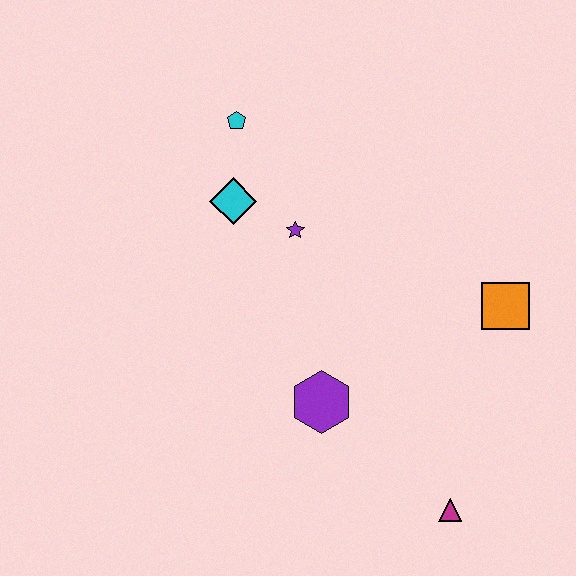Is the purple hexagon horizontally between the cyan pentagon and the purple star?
No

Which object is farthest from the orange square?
The cyan pentagon is farthest from the orange square.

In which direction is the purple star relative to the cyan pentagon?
The purple star is below the cyan pentagon.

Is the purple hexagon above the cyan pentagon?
No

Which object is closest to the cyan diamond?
The purple star is closest to the cyan diamond.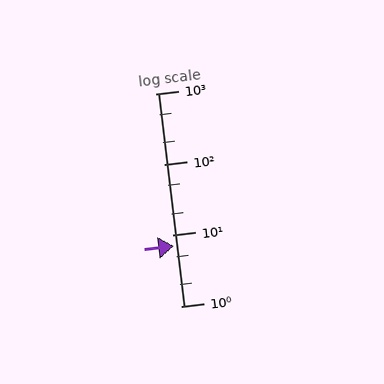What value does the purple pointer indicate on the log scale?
The pointer indicates approximately 7.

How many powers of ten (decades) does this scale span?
The scale spans 3 decades, from 1 to 1000.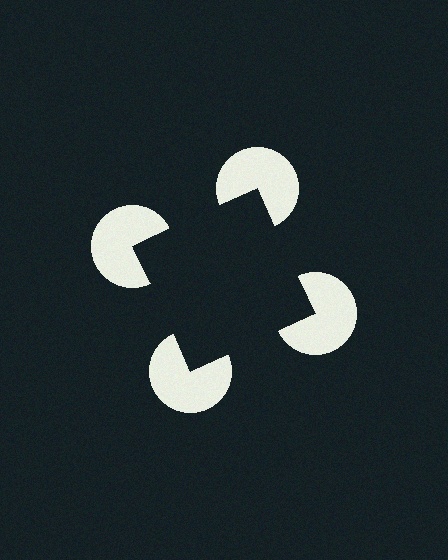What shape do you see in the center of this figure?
An illusory square — its edges are inferred from the aligned wedge cuts in the pac-man discs, not physically drawn.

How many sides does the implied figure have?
4 sides.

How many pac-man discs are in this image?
There are 4 — one at each vertex of the illusory square.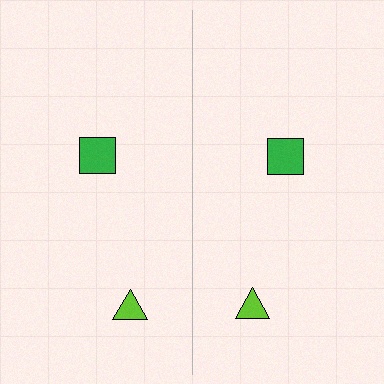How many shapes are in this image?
There are 4 shapes in this image.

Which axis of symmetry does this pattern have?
The pattern has a vertical axis of symmetry running through the center of the image.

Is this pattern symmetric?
Yes, this pattern has bilateral (reflection) symmetry.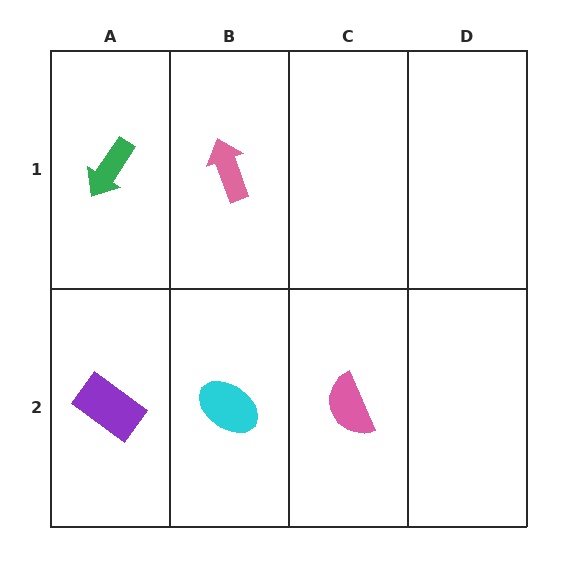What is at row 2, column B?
A cyan ellipse.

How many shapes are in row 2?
3 shapes.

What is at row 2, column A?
A purple rectangle.